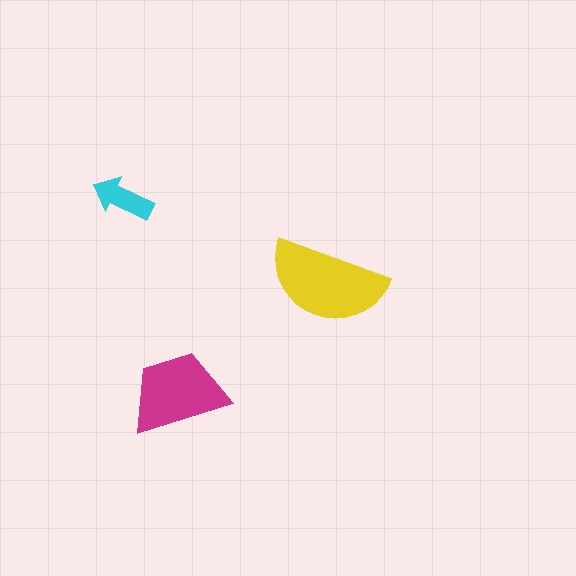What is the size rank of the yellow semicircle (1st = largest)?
1st.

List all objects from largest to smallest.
The yellow semicircle, the magenta trapezoid, the cyan arrow.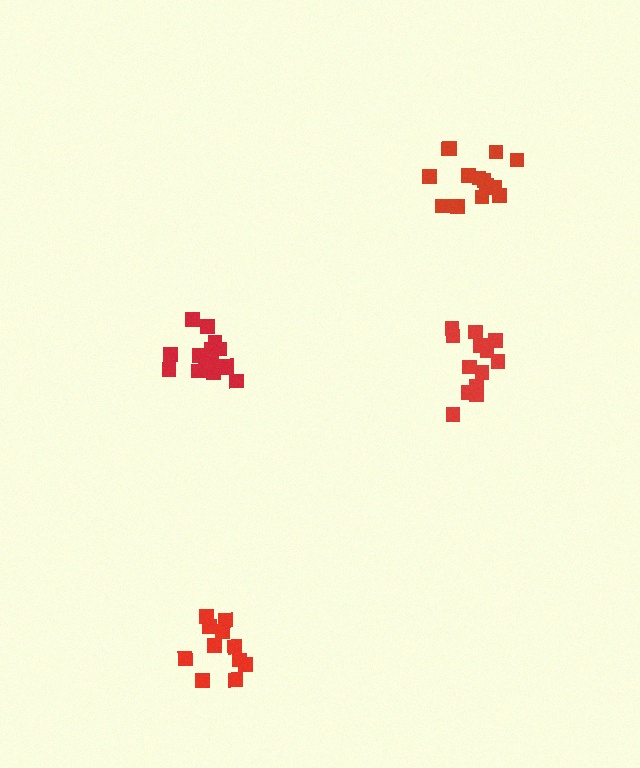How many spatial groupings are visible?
There are 4 spatial groupings.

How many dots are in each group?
Group 1: 15 dots, Group 2: 11 dots, Group 3: 13 dots, Group 4: 14 dots (53 total).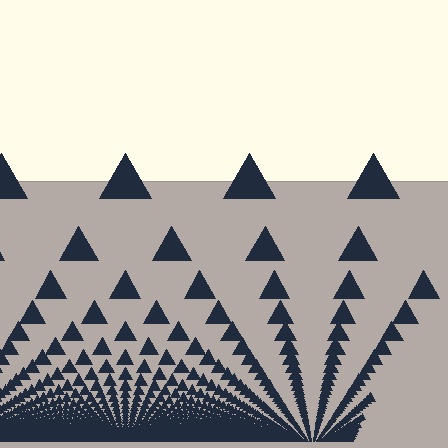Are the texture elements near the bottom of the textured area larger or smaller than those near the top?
Smaller. The gradient is inverted — elements near the bottom are smaller and denser.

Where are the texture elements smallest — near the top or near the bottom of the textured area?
Near the bottom.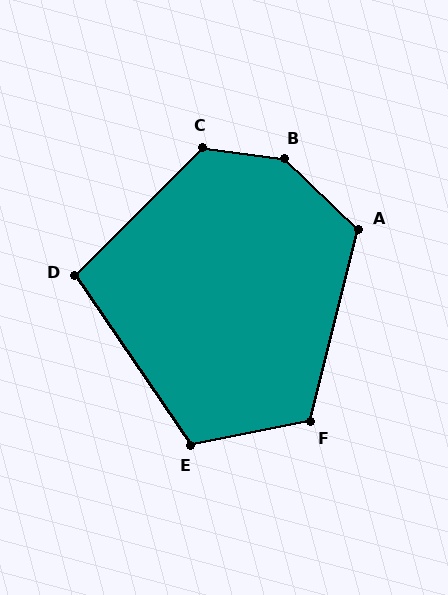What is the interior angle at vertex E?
Approximately 113 degrees (obtuse).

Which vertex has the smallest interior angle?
D, at approximately 100 degrees.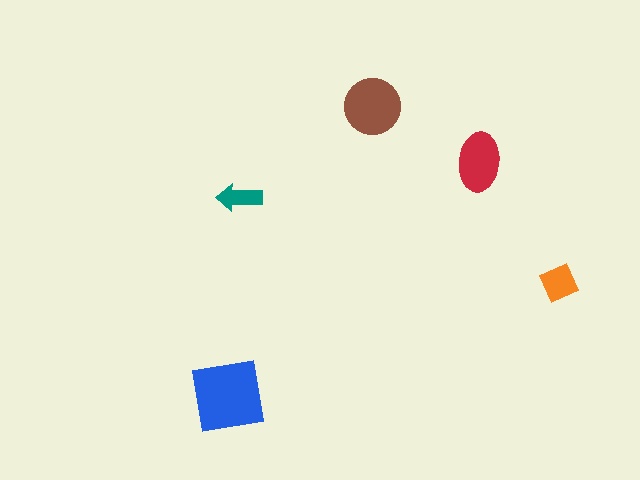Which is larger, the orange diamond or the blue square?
The blue square.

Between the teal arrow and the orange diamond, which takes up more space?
The orange diamond.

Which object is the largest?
The blue square.